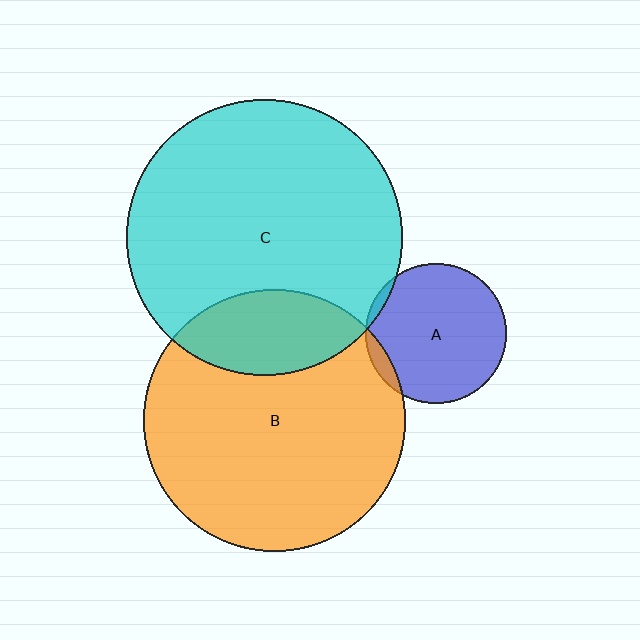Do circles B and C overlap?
Yes.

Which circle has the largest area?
Circle C (cyan).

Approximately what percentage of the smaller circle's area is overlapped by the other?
Approximately 20%.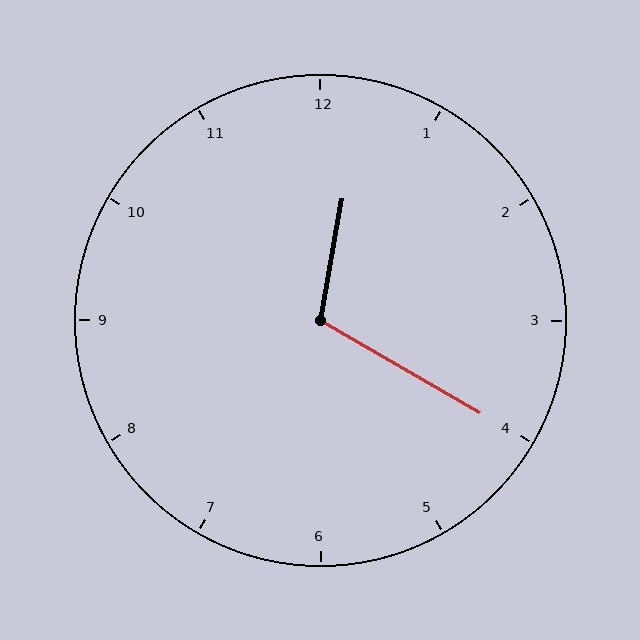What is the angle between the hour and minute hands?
Approximately 110 degrees.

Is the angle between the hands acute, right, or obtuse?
It is obtuse.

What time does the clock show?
12:20.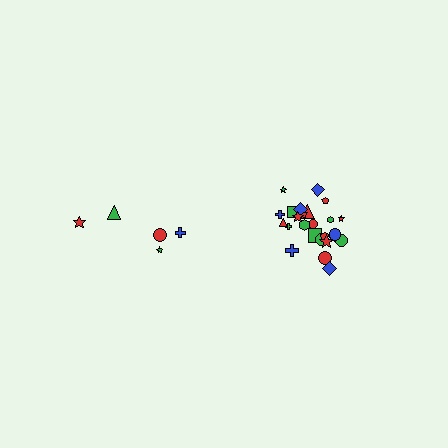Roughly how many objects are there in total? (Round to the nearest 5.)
Roughly 30 objects in total.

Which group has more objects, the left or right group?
The right group.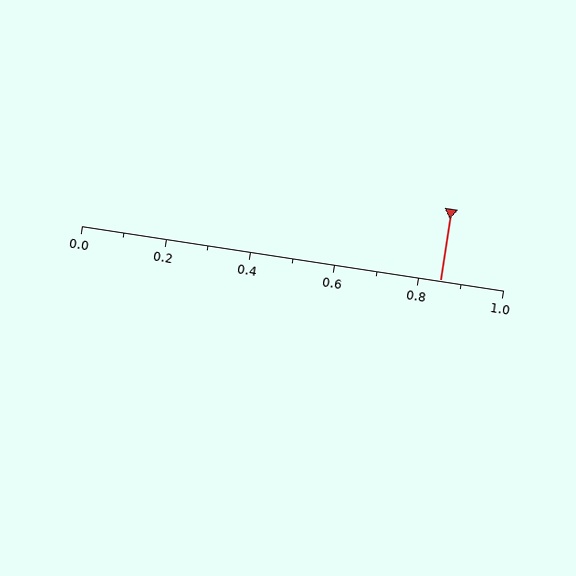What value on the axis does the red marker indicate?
The marker indicates approximately 0.85.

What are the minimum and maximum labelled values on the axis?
The axis runs from 0.0 to 1.0.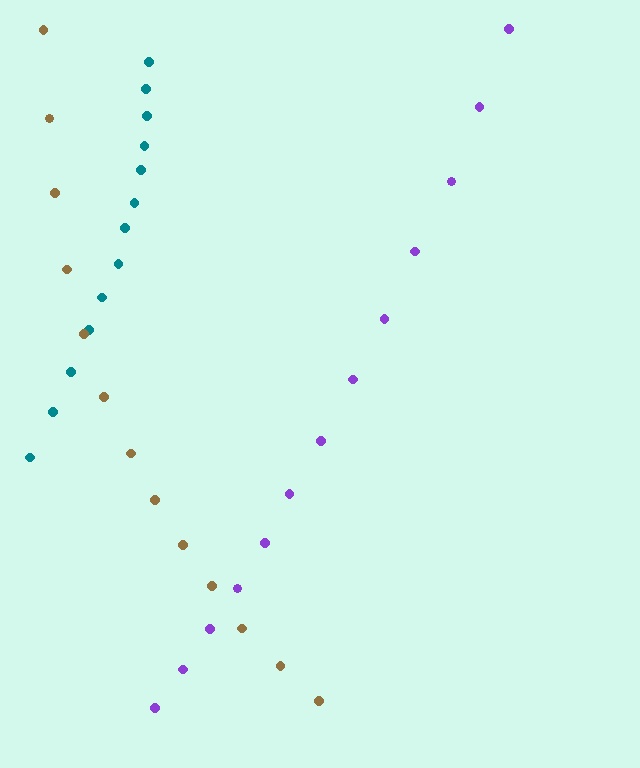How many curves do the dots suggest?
There are 3 distinct paths.